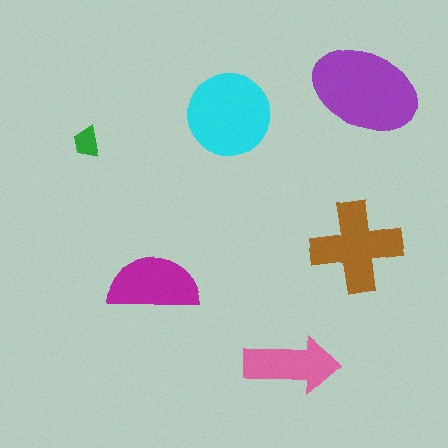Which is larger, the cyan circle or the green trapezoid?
The cyan circle.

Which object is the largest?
The purple ellipse.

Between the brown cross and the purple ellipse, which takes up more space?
The purple ellipse.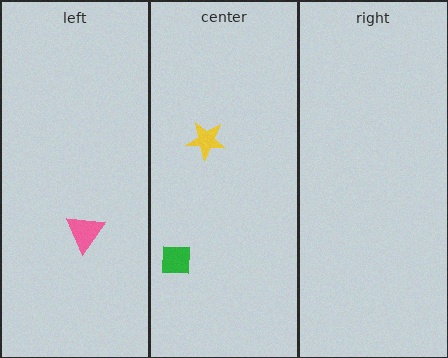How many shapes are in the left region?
1.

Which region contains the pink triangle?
The left region.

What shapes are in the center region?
The yellow star, the green square.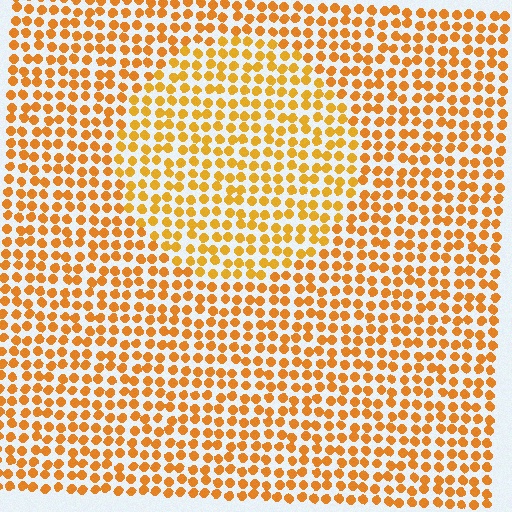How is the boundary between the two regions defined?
The boundary is defined purely by a slight shift in hue (about 13 degrees). Spacing, size, and orientation are identical on both sides.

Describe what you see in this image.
The image is filled with small orange elements in a uniform arrangement. A circle-shaped region is visible where the elements are tinted to a slightly different hue, forming a subtle color boundary.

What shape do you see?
I see a circle.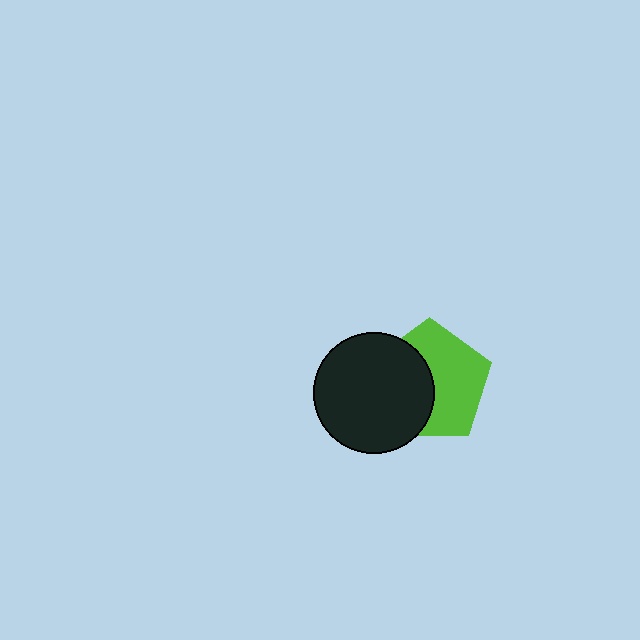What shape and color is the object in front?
The object in front is a black circle.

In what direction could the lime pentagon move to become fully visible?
The lime pentagon could move right. That would shift it out from behind the black circle entirely.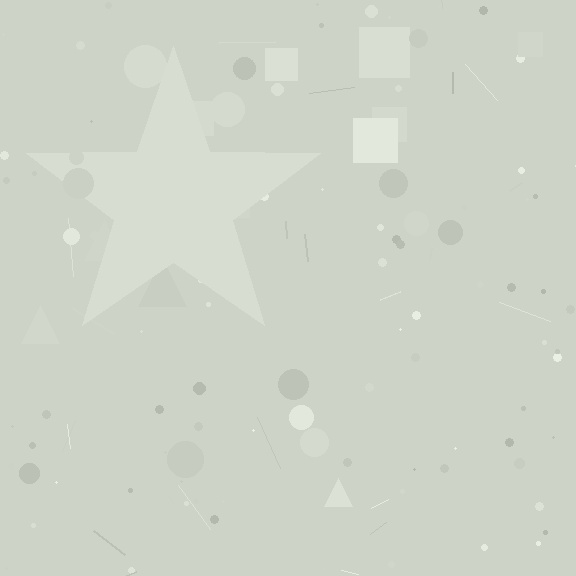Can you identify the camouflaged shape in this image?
The camouflaged shape is a star.